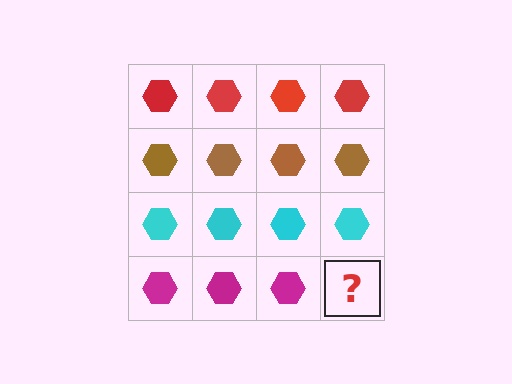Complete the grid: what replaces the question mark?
The question mark should be replaced with a magenta hexagon.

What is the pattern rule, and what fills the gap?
The rule is that each row has a consistent color. The gap should be filled with a magenta hexagon.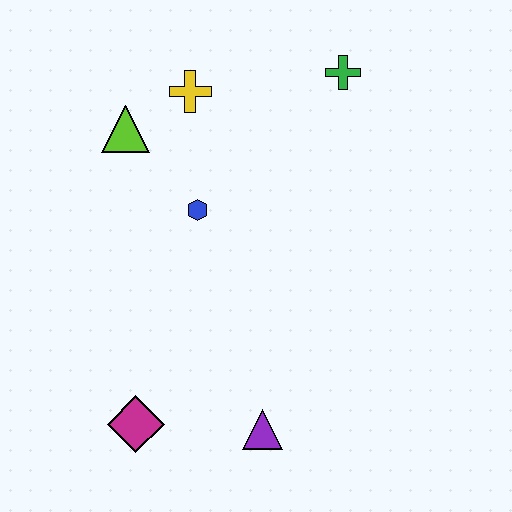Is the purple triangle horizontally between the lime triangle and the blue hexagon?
No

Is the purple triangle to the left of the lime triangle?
No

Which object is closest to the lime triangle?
The yellow cross is closest to the lime triangle.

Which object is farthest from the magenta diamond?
The green cross is farthest from the magenta diamond.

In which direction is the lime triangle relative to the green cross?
The lime triangle is to the left of the green cross.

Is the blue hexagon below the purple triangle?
No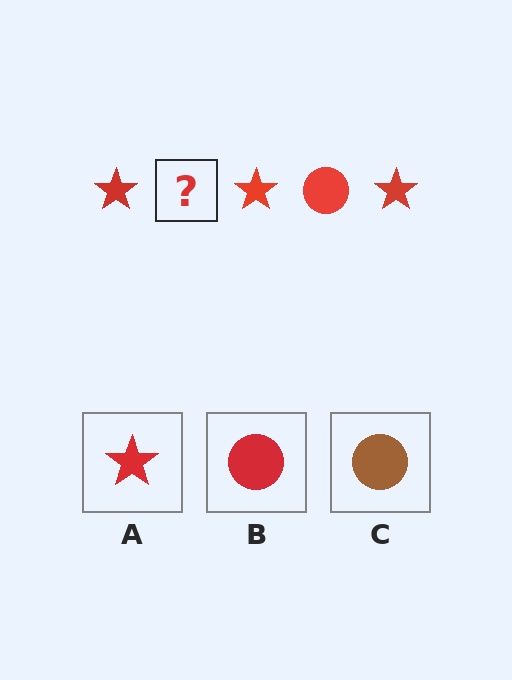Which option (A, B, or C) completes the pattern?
B.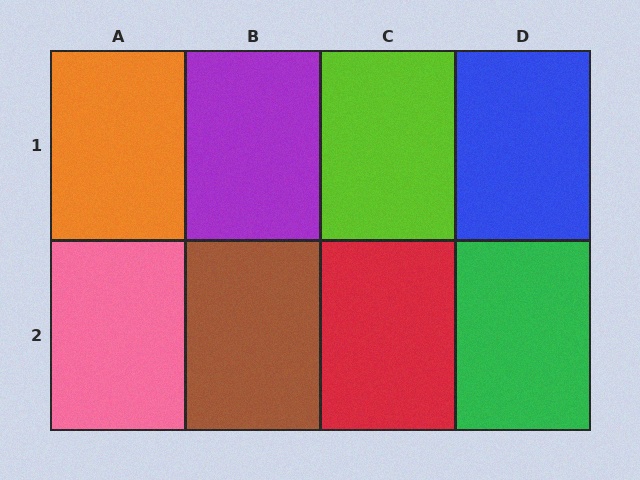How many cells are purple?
1 cell is purple.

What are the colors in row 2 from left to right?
Pink, brown, red, green.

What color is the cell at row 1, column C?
Lime.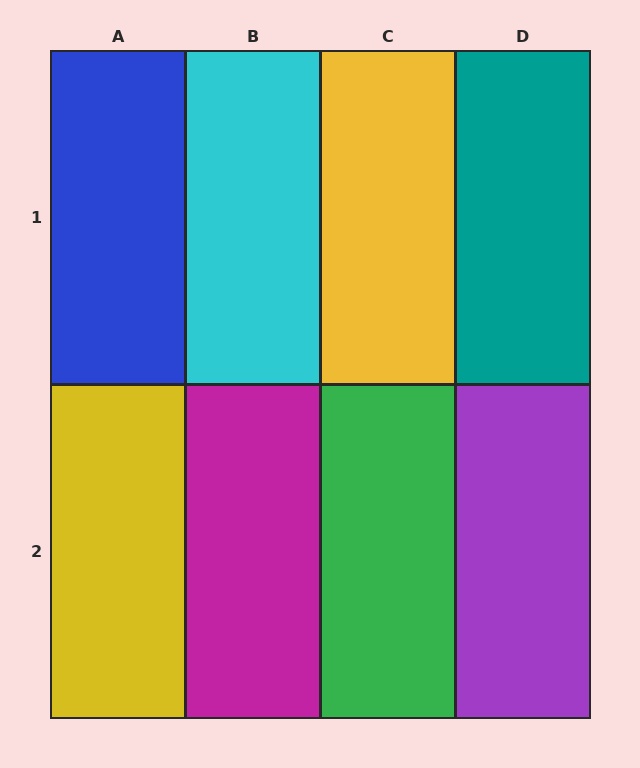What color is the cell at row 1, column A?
Blue.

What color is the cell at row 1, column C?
Yellow.